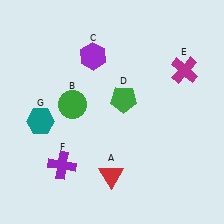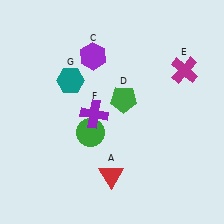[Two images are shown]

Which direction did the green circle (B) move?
The green circle (B) moved down.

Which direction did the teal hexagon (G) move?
The teal hexagon (G) moved up.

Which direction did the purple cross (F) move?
The purple cross (F) moved up.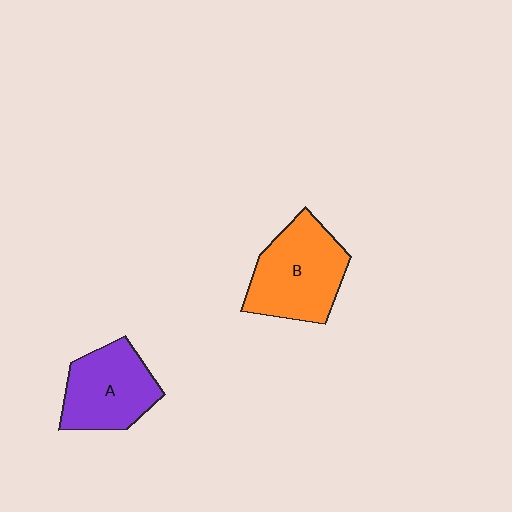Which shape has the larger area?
Shape B (orange).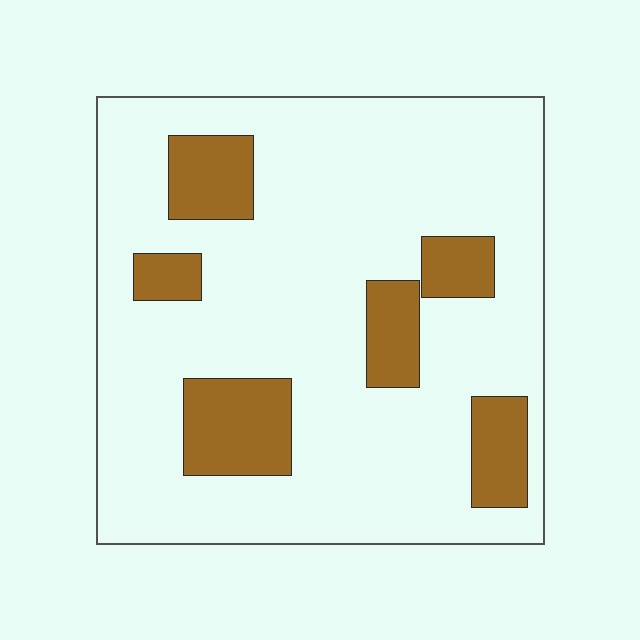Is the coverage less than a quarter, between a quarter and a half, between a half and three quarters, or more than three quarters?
Less than a quarter.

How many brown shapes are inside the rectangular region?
6.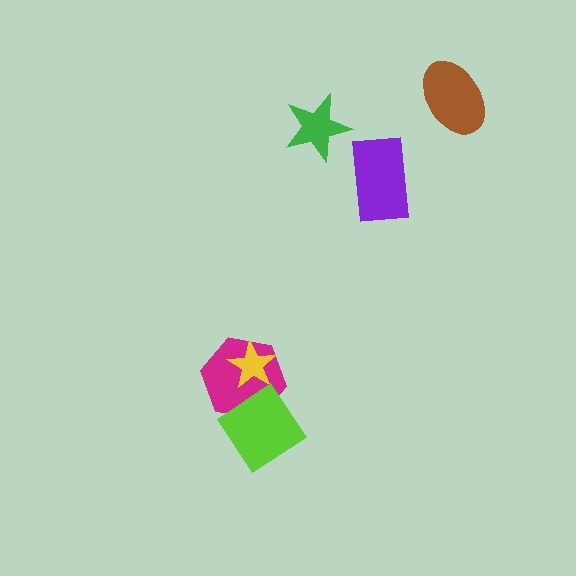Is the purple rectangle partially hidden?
No, no other shape covers it.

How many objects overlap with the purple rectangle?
0 objects overlap with the purple rectangle.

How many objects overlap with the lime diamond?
2 objects overlap with the lime diamond.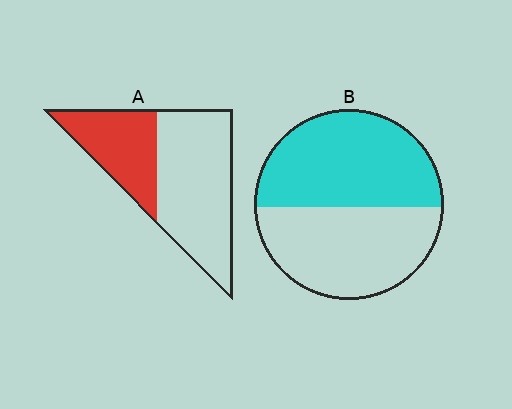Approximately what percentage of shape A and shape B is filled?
A is approximately 35% and B is approximately 50%.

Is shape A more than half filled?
No.